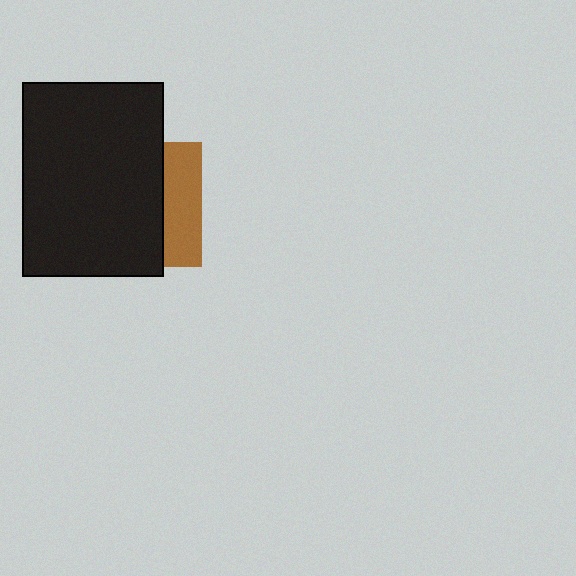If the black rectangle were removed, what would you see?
You would see the complete brown square.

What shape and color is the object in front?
The object in front is a black rectangle.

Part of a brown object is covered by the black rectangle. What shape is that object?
It is a square.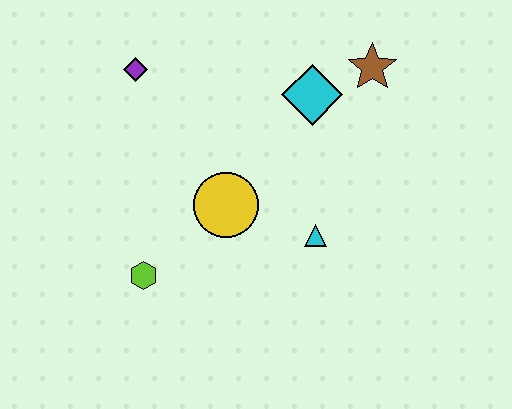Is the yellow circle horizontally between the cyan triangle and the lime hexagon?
Yes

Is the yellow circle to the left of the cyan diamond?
Yes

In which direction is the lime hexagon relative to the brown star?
The lime hexagon is to the left of the brown star.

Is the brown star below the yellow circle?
No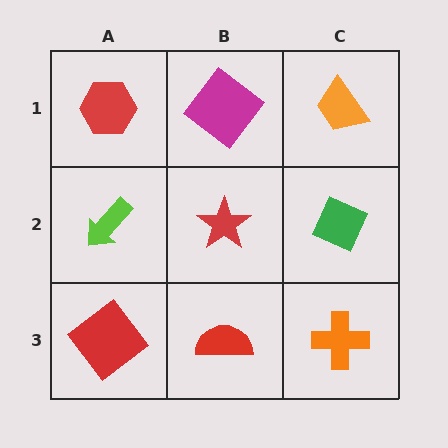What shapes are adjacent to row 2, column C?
An orange trapezoid (row 1, column C), an orange cross (row 3, column C), a red star (row 2, column B).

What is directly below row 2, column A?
A red diamond.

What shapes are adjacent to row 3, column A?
A lime arrow (row 2, column A), a red semicircle (row 3, column B).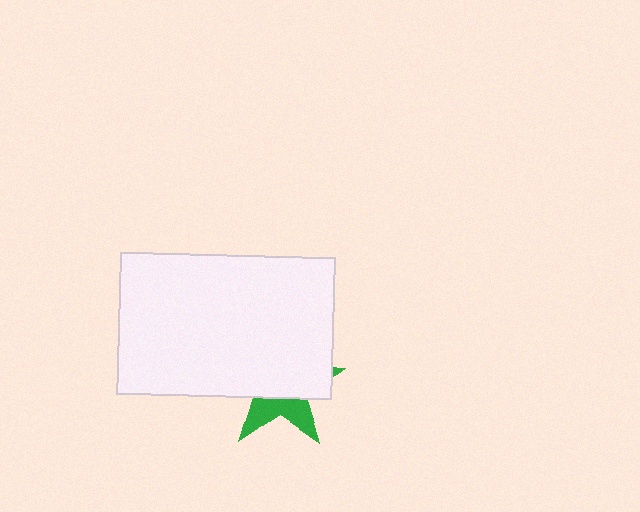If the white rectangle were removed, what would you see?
You would see the complete green star.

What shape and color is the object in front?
The object in front is a white rectangle.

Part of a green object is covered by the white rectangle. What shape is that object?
It is a star.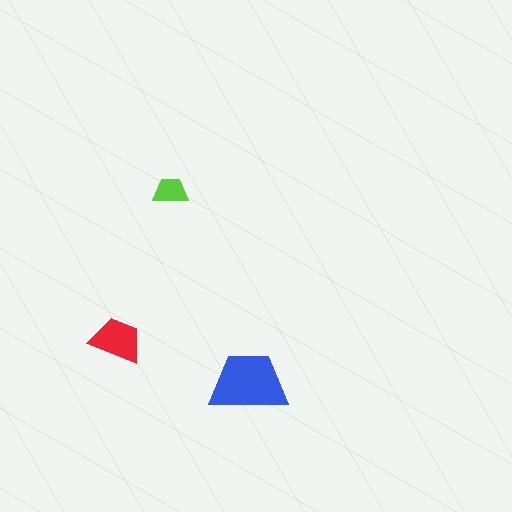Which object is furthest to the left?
The red trapezoid is leftmost.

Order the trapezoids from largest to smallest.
the blue one, the red one, the lime one.